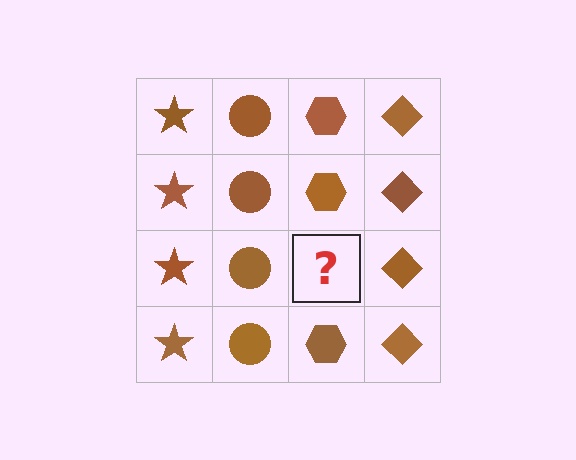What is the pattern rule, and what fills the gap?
The rule is that each column has a consistent shape. The gap should be filled with a brown hexagon.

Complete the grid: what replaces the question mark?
The question mark should be replaced with a brown hexagon.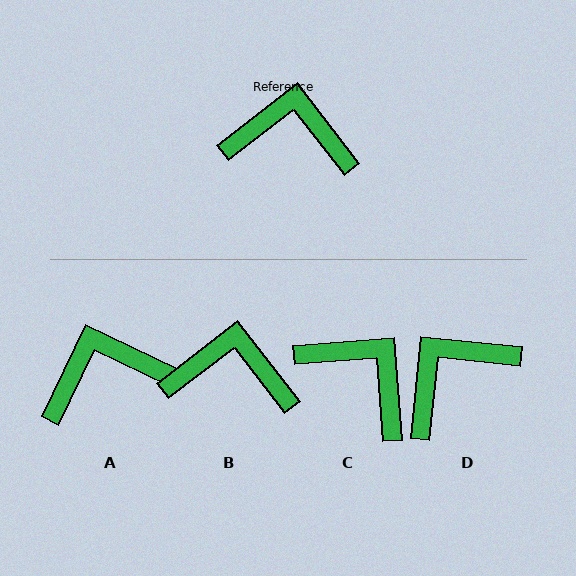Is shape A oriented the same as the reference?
No, it is off by about 27 degrees.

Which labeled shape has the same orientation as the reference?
B.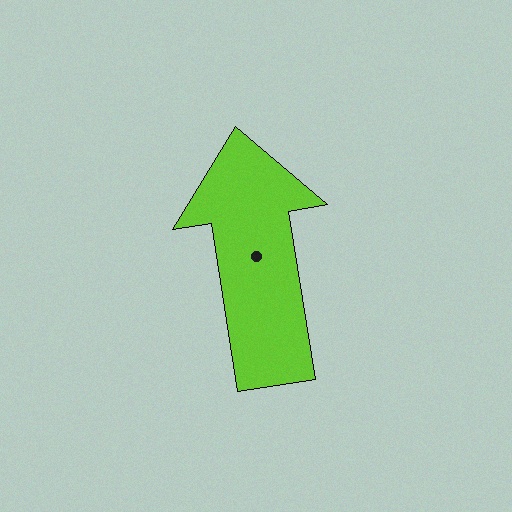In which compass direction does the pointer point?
North.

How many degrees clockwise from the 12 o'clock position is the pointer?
Approximately 351 degrees.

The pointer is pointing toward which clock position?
Roughly 12 o'clock.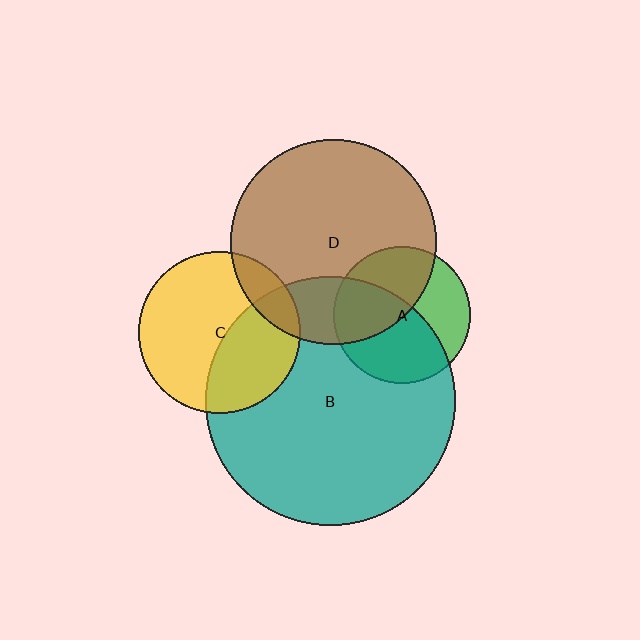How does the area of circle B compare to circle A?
Approximately 3.3 times.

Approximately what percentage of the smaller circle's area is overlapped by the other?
Approximately 15%.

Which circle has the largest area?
Circle B (teal).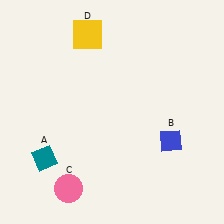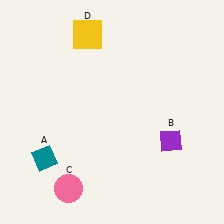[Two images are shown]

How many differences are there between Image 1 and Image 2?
There is 1 difference between the two images.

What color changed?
The diamond (B) changed from blue in Image 1 to purple in Image 2.